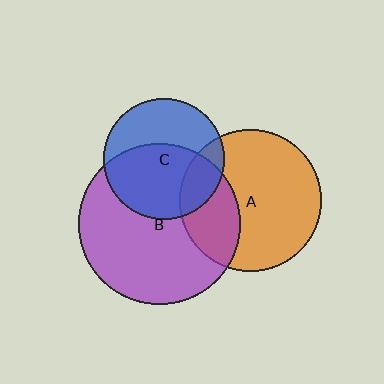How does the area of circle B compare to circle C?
Approximately 1.8 times.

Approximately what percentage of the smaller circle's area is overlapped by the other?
Approximately 60%.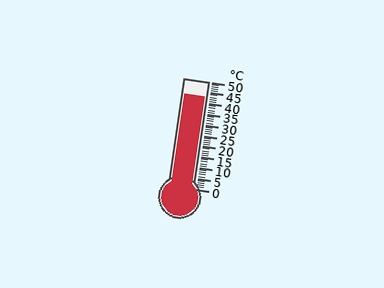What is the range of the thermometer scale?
The thermometer scale ranges from 0°C to 50°C.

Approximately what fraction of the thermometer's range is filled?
The thermometer is filled to approximately 85% of its range.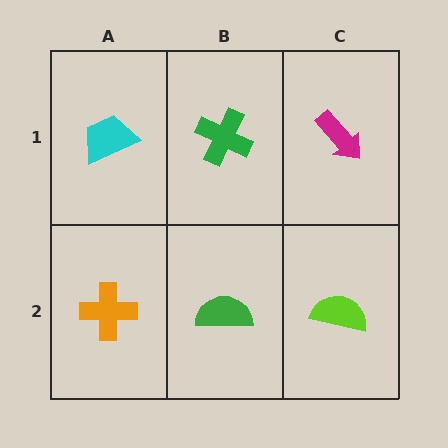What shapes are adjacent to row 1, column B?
A green semicircle (row 2, column B), a cyan trapezoid (row 1, column A), a magenta arrow (row 1, column C).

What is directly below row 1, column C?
A lime semicircle.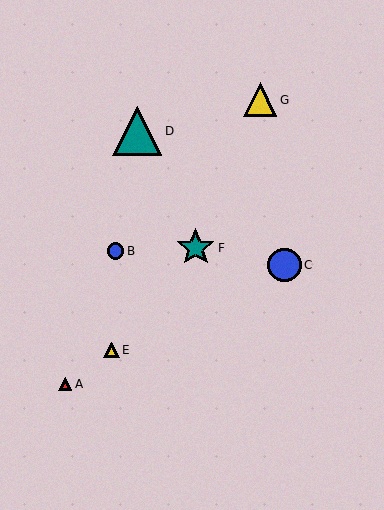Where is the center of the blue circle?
The center of the blue circle is at (115, 251).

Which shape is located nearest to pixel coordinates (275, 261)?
The blue circle (labeled C) at (285, 265) is nearest to that location.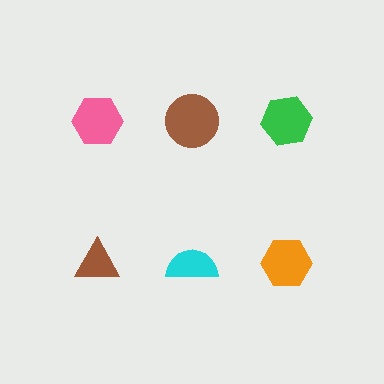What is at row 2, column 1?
A brown triangle.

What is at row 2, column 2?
A cyan semicircle.